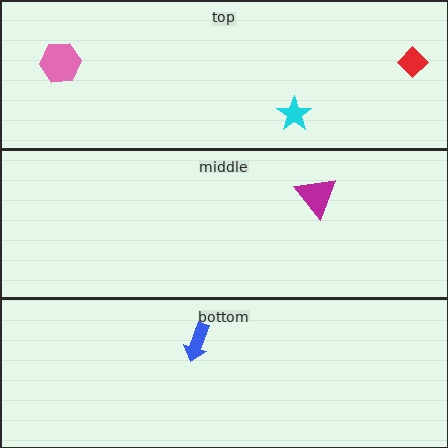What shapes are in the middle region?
The magenta triangle.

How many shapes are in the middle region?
1.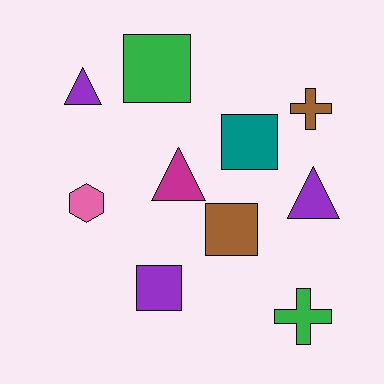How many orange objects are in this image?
There are no orange objects.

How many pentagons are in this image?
There are no pentagons.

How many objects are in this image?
There are 10 objects.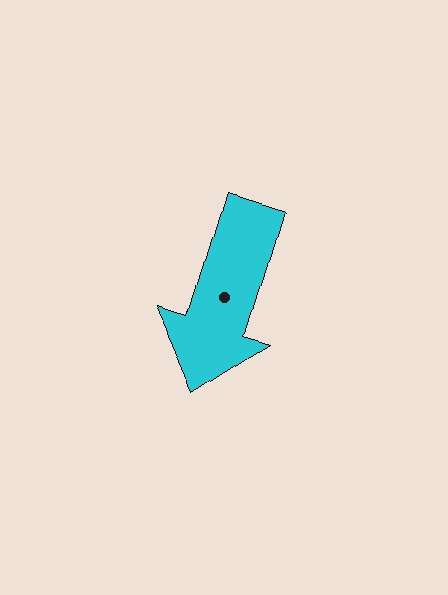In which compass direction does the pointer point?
South.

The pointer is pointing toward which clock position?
Roughly 7 o'clock.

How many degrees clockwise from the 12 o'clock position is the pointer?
Approximately 197 degrees.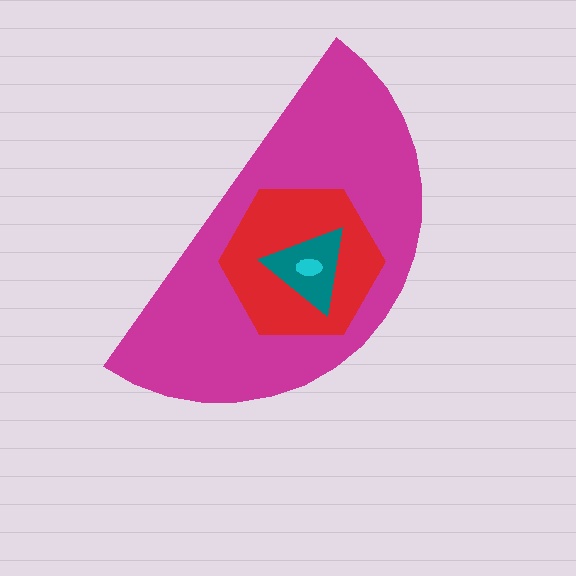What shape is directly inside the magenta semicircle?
The red hexagon.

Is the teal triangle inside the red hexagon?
Yes.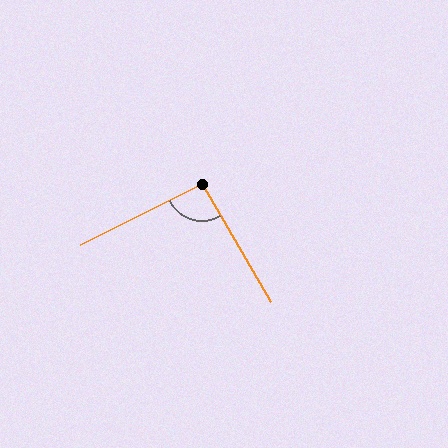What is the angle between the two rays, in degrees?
Approximately 94 degrees.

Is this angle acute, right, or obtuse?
It is approximately a right angle.